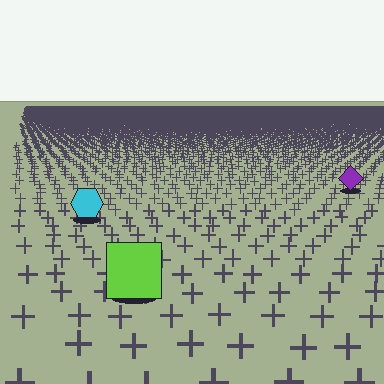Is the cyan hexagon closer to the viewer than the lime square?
No. The lime square is closer — you can tell from the texture gradient: the ground texture is coarser near it.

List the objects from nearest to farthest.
From nearest to farthest: the lime square, the cyan hexagon, the purple diamond.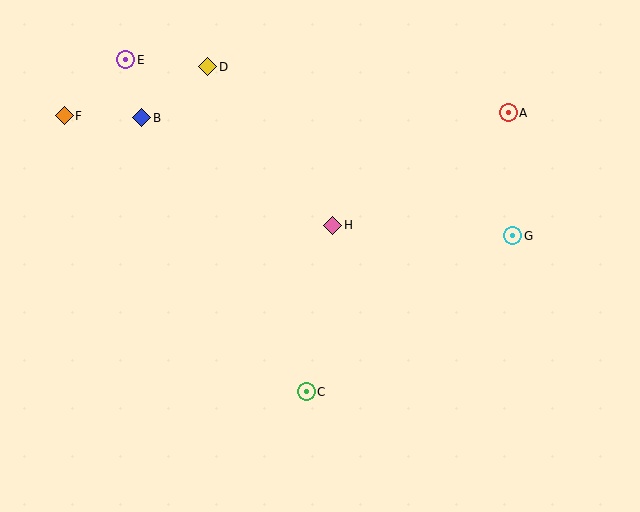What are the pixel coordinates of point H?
Point H is at (333, 225).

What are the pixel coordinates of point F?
Point F is at (64, 116).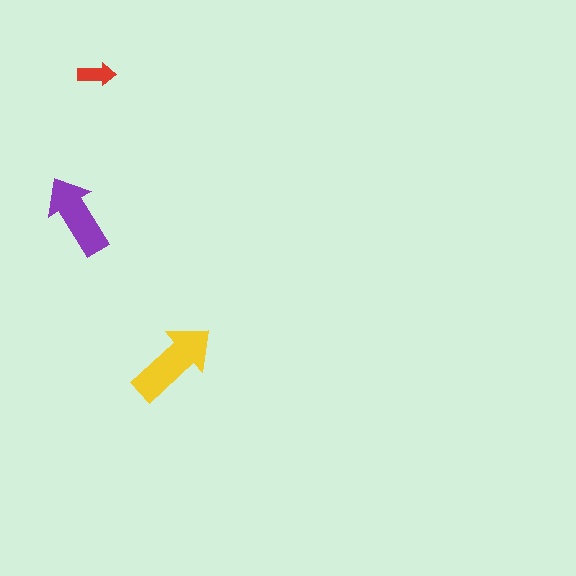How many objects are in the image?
There are 3 objects in the image.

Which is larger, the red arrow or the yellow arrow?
The yellow one.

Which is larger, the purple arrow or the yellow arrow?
The yellow one.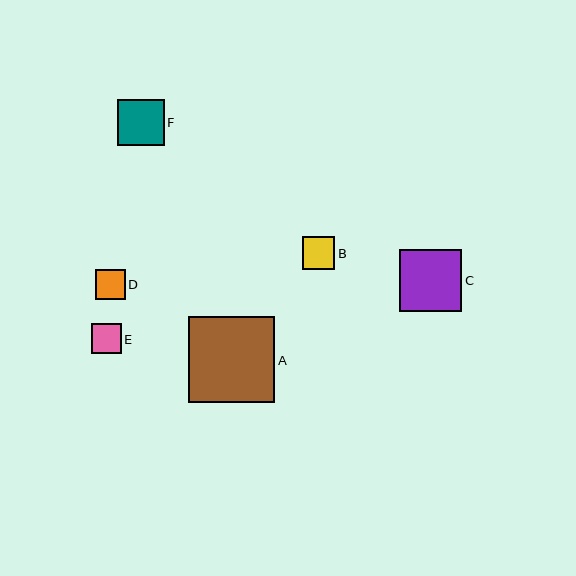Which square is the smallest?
Square E is the smallest with a size of approximately 29 pixels.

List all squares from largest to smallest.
From largest to smallest: A, C, F, B, D, E.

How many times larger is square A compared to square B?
Square A is approximately 2.7 times the size of square B.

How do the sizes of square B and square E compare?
Square B and square E are approximately the same size.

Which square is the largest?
Square A is the largest with a size of approximately 86 pixels.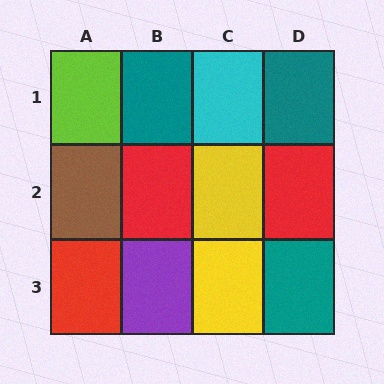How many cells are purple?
1 cell is purple.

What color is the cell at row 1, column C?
Cyan.